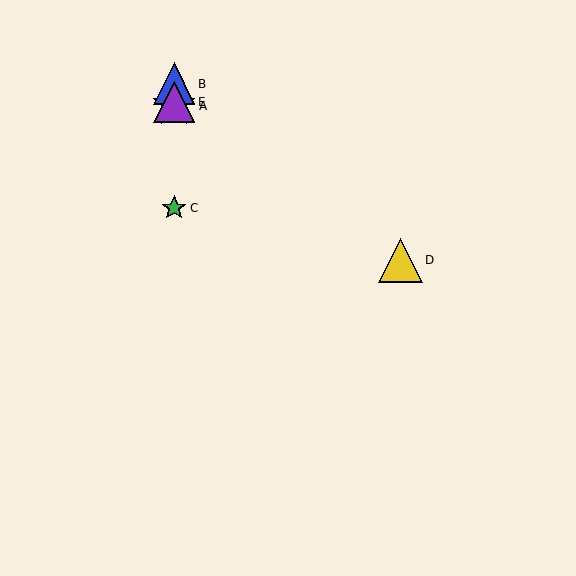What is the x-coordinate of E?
Object E is at x≈174.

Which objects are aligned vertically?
Objects A, B, C, E are aligned vertically.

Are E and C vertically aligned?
Yes, both are at x≈174.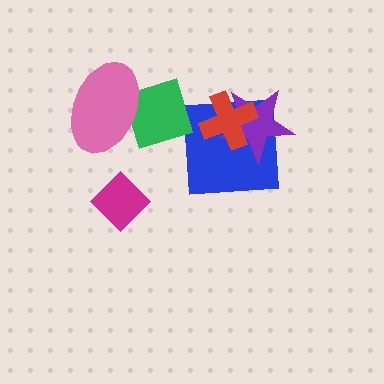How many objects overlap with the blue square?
2 objects overlap with the blue square.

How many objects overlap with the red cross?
2 objects overlap with the red cross.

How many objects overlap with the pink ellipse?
1 object overlaps with the pink ellipse.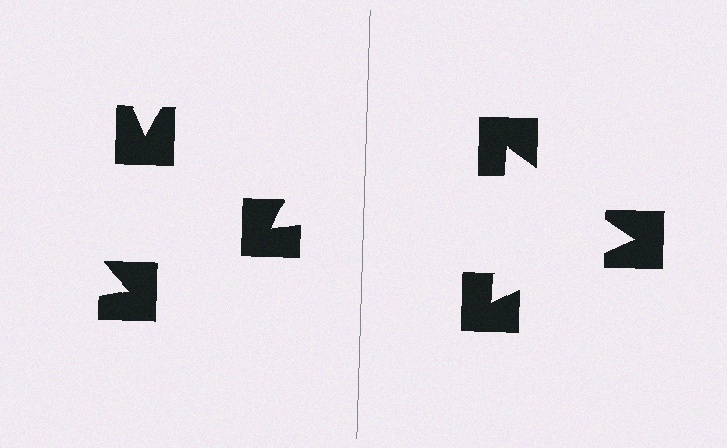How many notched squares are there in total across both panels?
6 — 3 on each side.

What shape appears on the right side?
An illusory triangle.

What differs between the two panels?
The notched squares are positioned identically on both sides; only the wedge orientations differ. On the right they align to a triangle; on the left they are misaligned.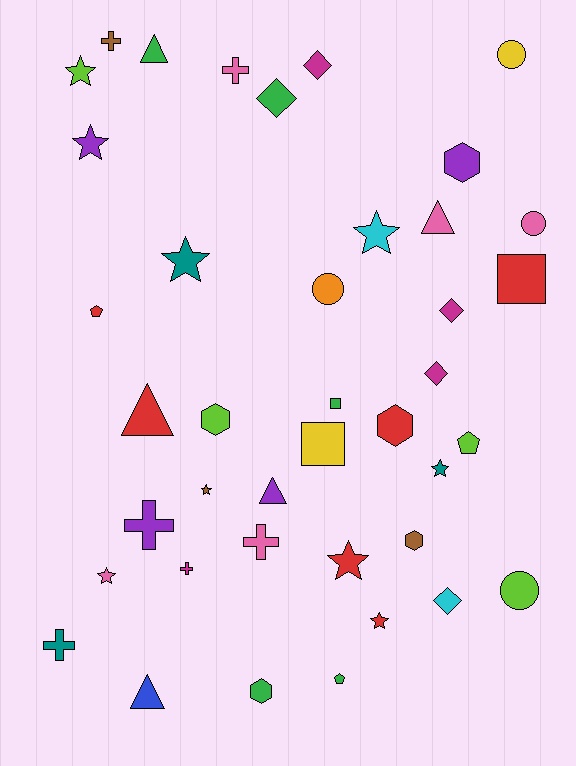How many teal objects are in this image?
There are 3 teal objects.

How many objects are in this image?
There are 40 objects.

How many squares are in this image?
There are 3 squares.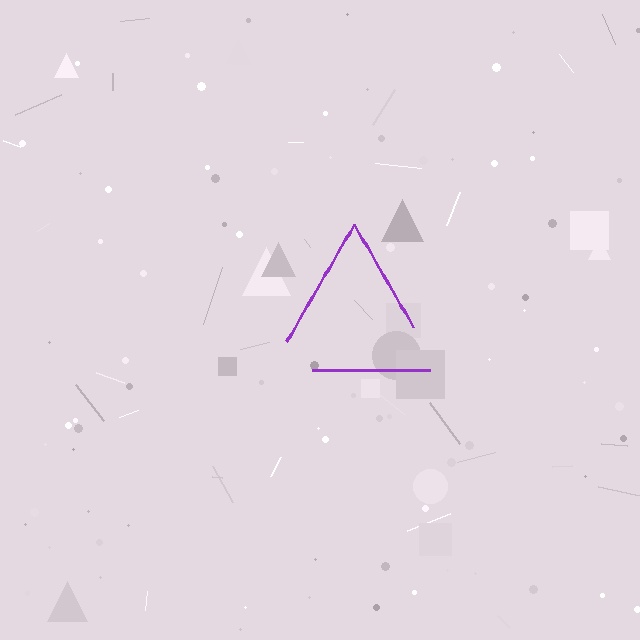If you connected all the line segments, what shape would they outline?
They would outline a triangle.